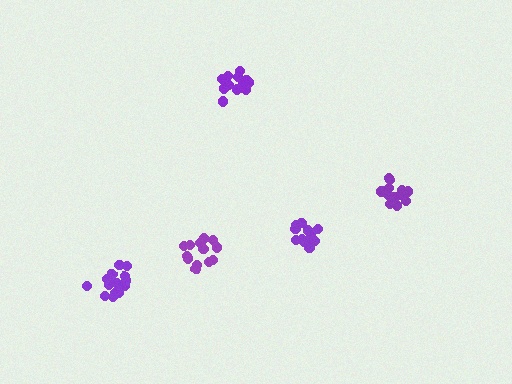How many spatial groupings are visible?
There are 5 spatial groupings.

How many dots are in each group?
Group 1: 14 dots, Group 2: 13 dots, Group 3: 15 dots, Group 4: 16 dots, Group 5: 12 dots (70 total).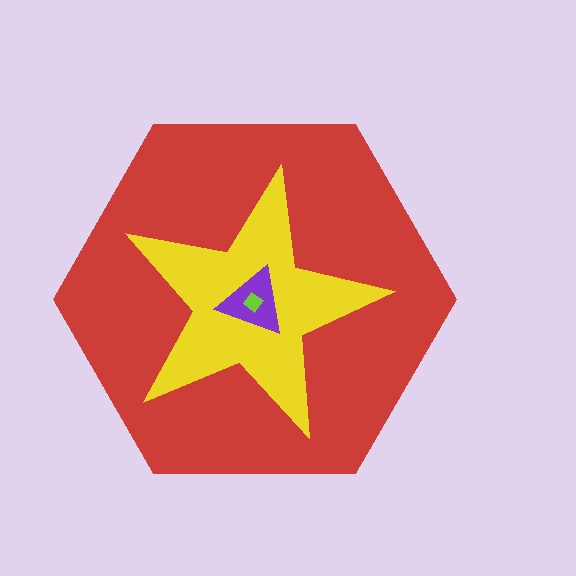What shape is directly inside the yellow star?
The purple triangle.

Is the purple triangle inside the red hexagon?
Yes.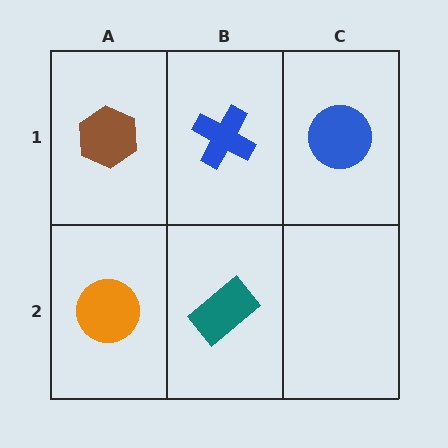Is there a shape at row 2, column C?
No, that cell is empty.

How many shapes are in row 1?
3 shapes.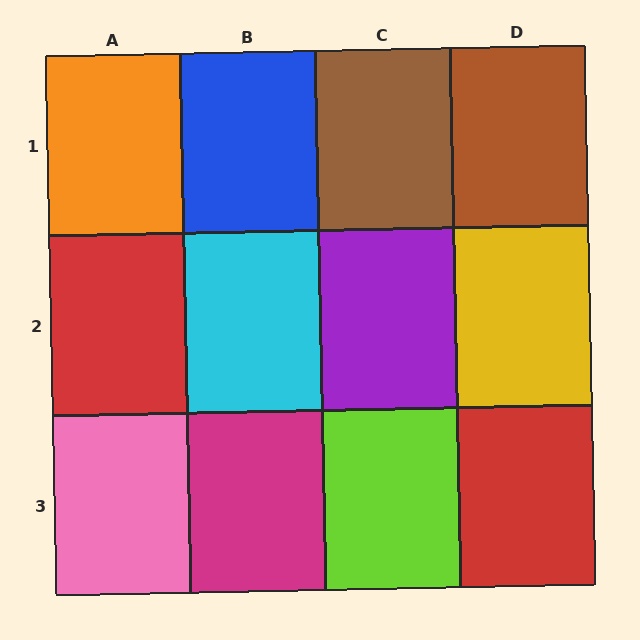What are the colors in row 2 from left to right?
Red, cyan, purple, yellow.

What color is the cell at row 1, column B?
Blue.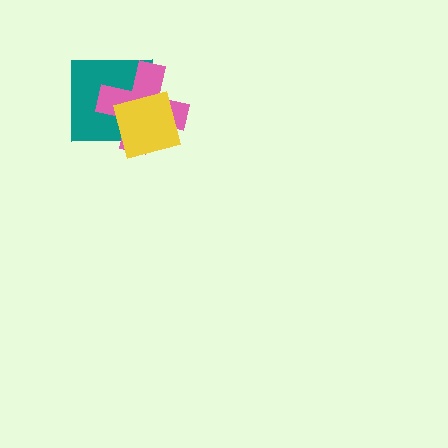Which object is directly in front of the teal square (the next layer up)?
The pink cross is directly in front of the teal square.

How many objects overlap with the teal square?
2 objects overlap with the teal square.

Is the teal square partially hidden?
Yes, it is partially covered by another shape.